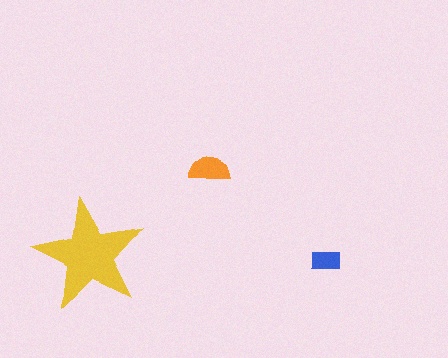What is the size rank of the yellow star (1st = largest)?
1st.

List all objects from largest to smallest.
The yellow star, the orange semicircle, the blue rectangle.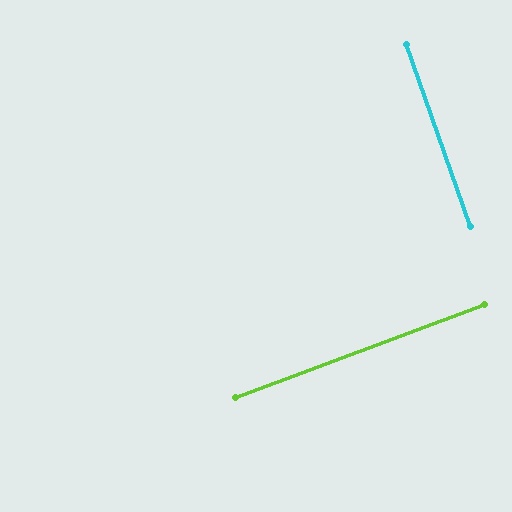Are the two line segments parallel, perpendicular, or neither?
Perpendicular — they meet at approximately 89°.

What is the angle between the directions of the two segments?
Approximately 89 degrees.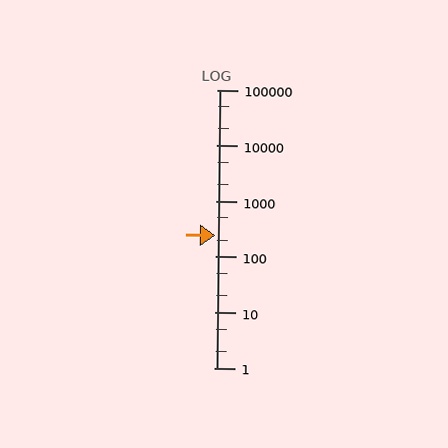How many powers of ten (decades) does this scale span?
The scale spans 5 decades, from 1 to 100000.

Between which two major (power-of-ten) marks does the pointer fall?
The pointer is between 100 and 1000.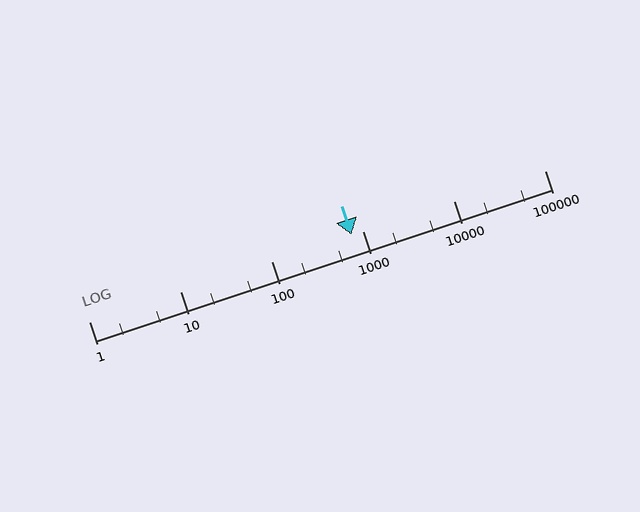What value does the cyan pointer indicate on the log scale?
The pointer indicates approximately 750.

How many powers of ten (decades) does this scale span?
The scale spans 5 decades, from 1 to 100000.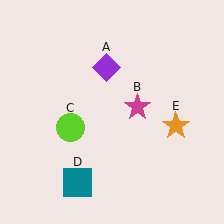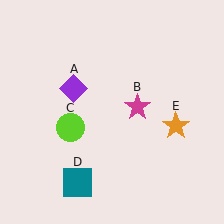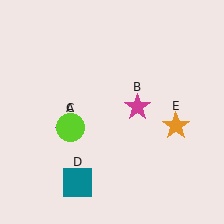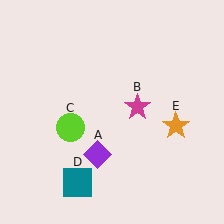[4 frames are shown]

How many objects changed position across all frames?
1 object changed position: purple diamond (object A).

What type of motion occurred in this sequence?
The purple diamond (object A) rotated counterclockwise around the center of the scene.